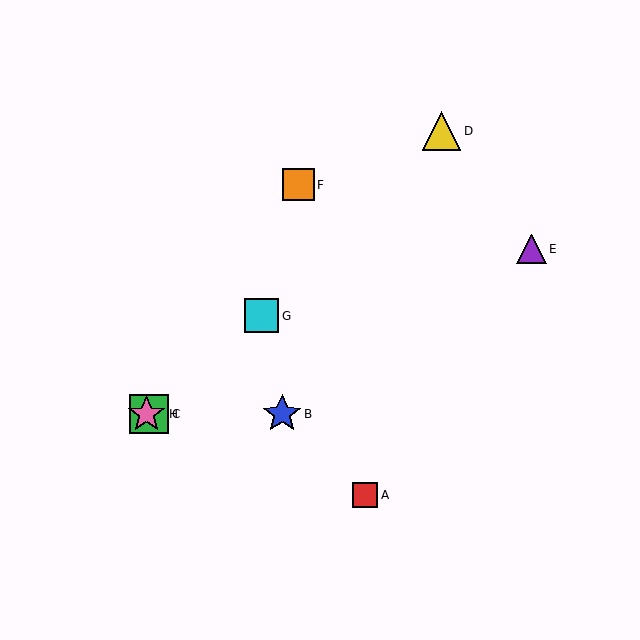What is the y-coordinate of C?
Object C is at y≈414.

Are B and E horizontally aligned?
No, B is at y≈414 and E is at y≈249.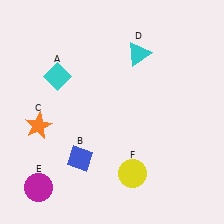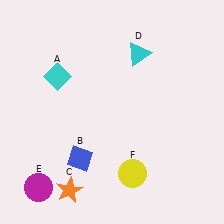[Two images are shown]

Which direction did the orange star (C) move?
The orange star (C) moved down.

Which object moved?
The orange star (C) moved down.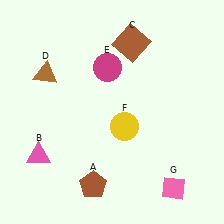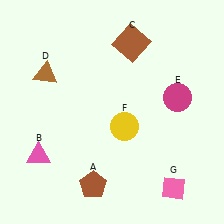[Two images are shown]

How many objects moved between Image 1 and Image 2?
1 object moved between the two images.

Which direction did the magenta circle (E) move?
The magenta circle (E) moved right.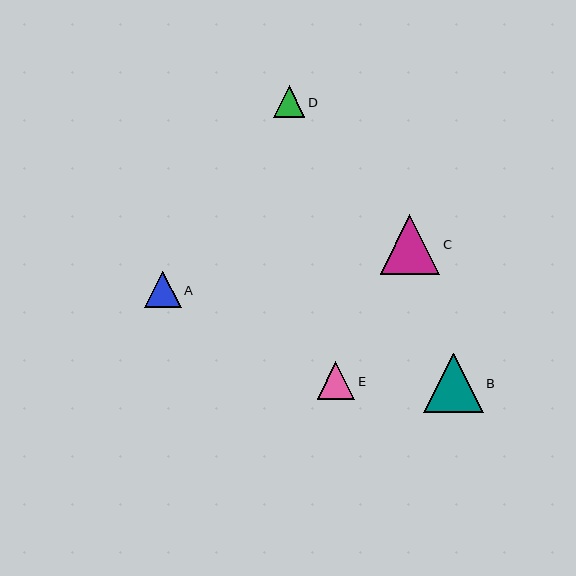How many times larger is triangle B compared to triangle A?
Triangle B is approximately 1.6 times the size of triangle A.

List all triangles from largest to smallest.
From largest to smallest: B, C, E, A, D.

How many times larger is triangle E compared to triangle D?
Triangle E is approximately 1.2 times the size of triangle D.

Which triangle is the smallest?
Triangle D is the smallest with a size of approximately 31 pixels.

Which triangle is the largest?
Triangle B is the largest with a size of approximately 60 pixels.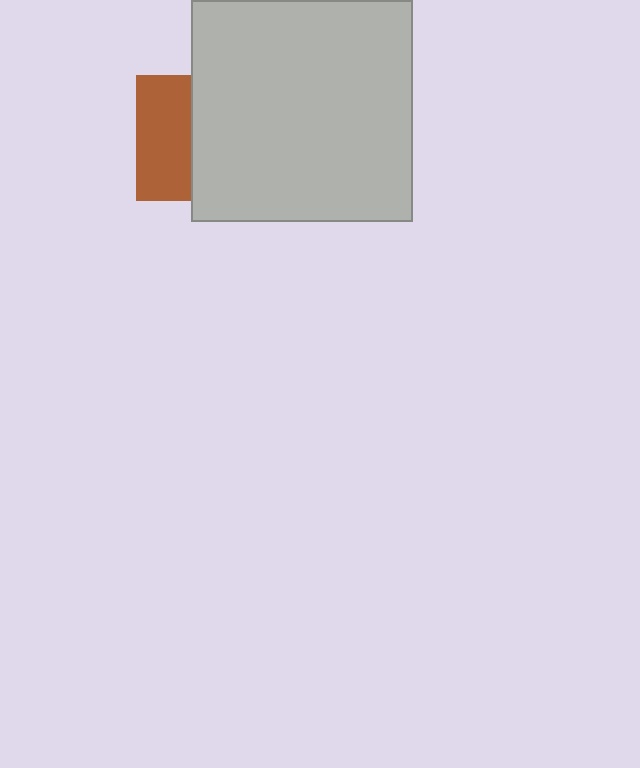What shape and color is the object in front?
The object in front is a light gray square.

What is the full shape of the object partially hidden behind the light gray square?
The partially hidden object is a brown square.